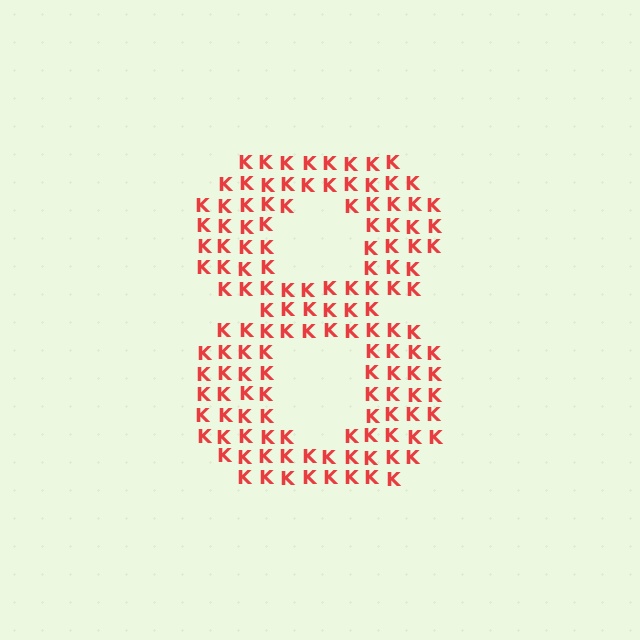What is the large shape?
The large shape is the digit 8.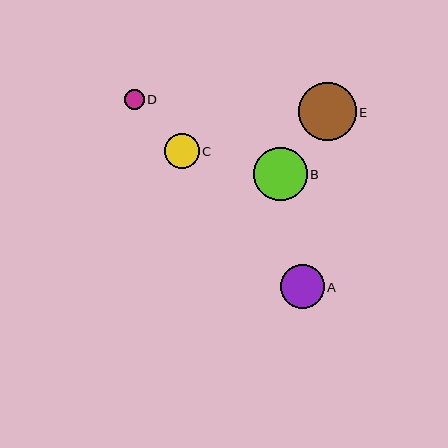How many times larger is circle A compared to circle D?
Circle A is approximately 2.2 times the size of circle D.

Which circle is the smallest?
Circle D is the smallest with a size of approximately 19 pixels.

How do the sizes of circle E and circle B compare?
Circle E and circle B are approximately the same size.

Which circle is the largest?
Circle E is the largest with a size of approximately 58 pixels.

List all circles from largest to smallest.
From largest to smallest: E, B, A, C, D.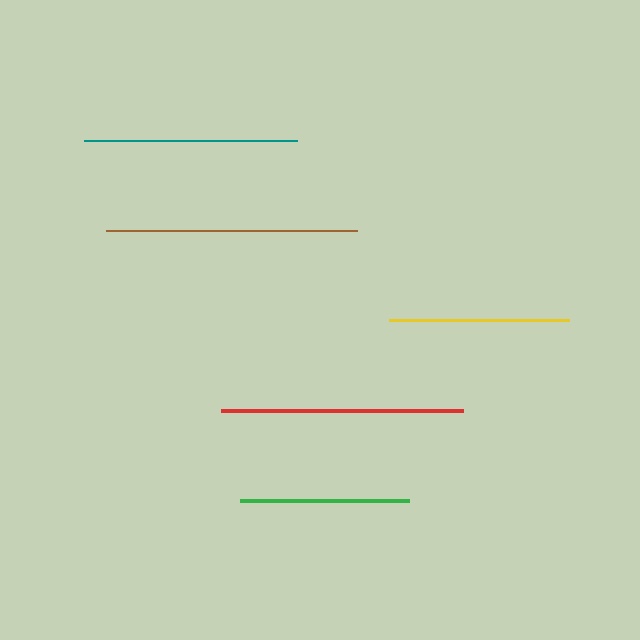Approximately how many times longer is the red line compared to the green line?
The red line is approximately 1.4 times the length of the green line.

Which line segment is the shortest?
The green line is the shortest at approximately 169 pixels.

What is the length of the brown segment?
The brown segment is approximately 251 pixels long.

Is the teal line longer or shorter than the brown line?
The brown line is longer than the teal line.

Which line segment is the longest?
The brown line is the longest at approximately 251 pixels.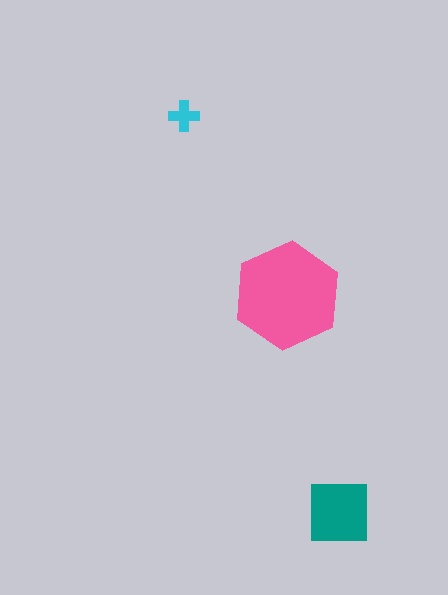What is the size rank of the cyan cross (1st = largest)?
3rd.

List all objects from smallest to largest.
The cyan cross, the teal square, the pink hexagon.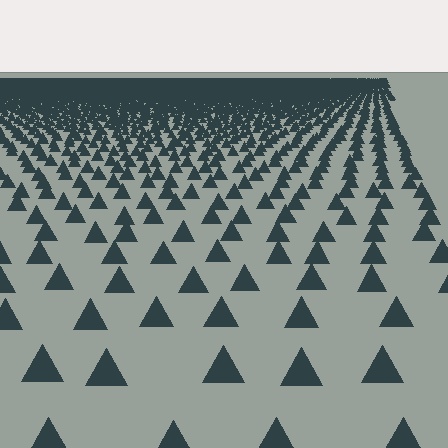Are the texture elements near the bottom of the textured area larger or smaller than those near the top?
Larger. Near the bottom, elements are closer to the viewer and appear at a bigger on-screen size.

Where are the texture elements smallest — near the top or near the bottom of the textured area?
Near the top.